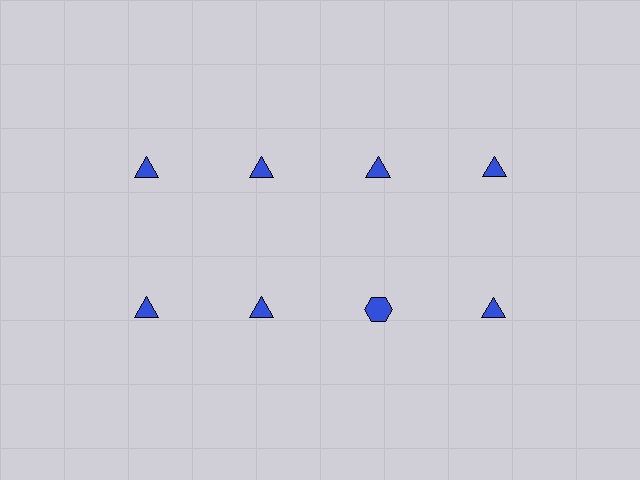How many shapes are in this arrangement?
There are 8 shapes arranged in a grid pattern.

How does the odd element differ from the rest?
It has a different shape: hexagon instead of triangle.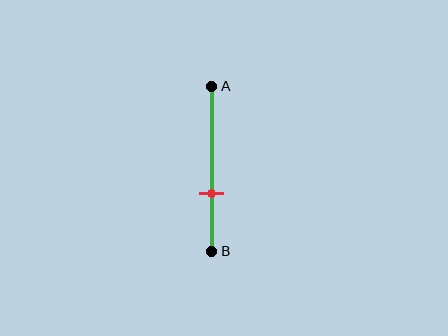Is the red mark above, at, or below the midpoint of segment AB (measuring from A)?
The red mark is below the midpoint of segment AB.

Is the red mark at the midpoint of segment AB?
No, the mark is at about 65% from A, not at the 50% midpoint.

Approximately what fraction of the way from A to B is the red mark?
The red mark is approximately 65% of the way from A to B.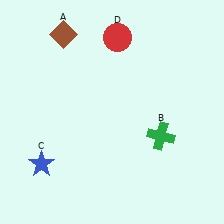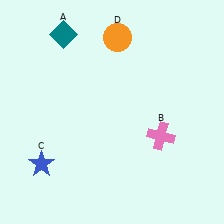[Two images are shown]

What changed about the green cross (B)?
In Image 1, B is green. In Image 2, it changed to pink.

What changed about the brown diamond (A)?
In Image 1, A is brown. In Image 2, it changed to teal.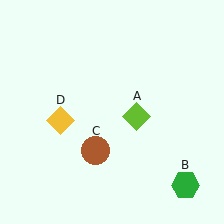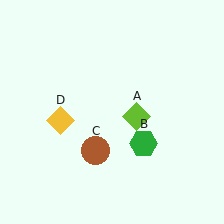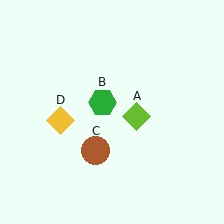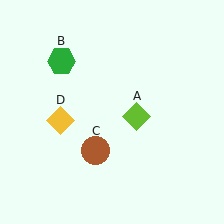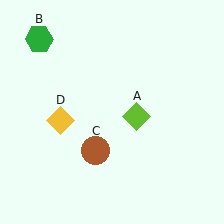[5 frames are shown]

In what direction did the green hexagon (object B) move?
The green hexagon (object B) moved up and to the left.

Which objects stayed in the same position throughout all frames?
Lime diamond (object A) and brown circle (object C) and yellow diamond (object D) remained stationary.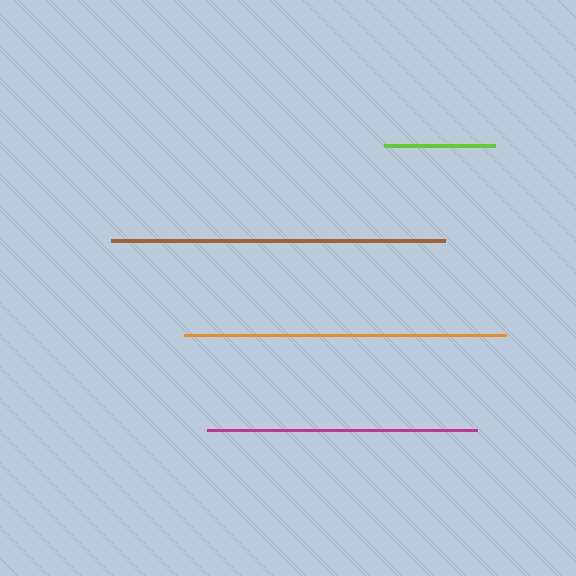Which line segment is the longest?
The brown line is the longest at approximately 334 pixels.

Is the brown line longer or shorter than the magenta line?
The brown line is longer than the magenta line.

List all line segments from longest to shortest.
From longest to shortest: brown, orange, magenta, lime.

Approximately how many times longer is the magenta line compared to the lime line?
The magenta line is approximately 2.4 times the length of the lime line.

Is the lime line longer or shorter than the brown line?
The brown line is longer than the lime line.